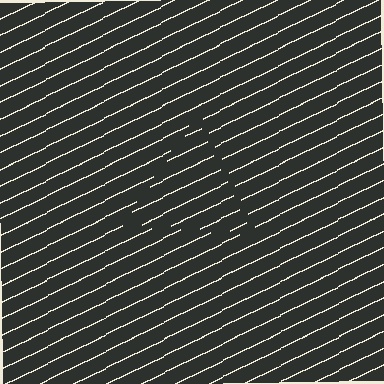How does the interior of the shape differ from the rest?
The interior of the shape contains the same grating, shifted by half a period — the contour is defined by the phase discontinuity where line-ends from the inner and outer gratings abut.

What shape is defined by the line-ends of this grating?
An illusory triangle. The interior of the shape contains the same grating, shifted by half a period — the contour is defined by the phase discontinuity where line-ends from the inner and outer gratings abut.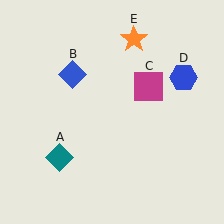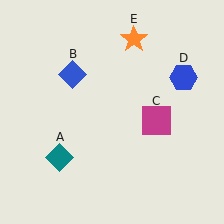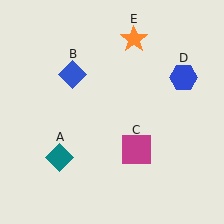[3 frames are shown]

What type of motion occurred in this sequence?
The magenta square (object C) rotated clockwise around the center of the scene.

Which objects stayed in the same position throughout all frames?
Teal diamond (object A) and blue diamond (object B) and blue hexagon (object D) and orange star (object E) remained stationary.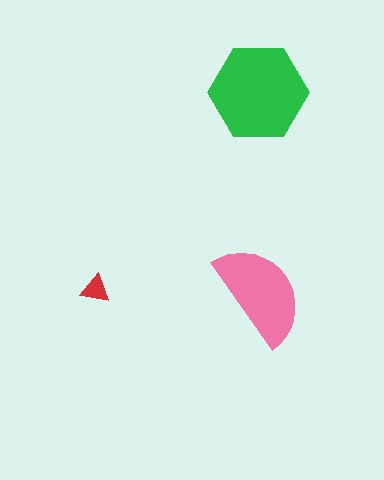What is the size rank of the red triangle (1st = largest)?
3rd.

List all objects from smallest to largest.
The red triangle, the pink semicircle, the green hexagon.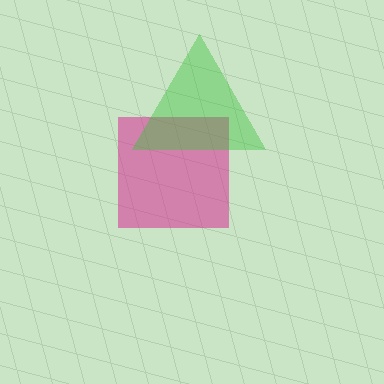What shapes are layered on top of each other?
The layered shapes are: a magenta square, a green triangle.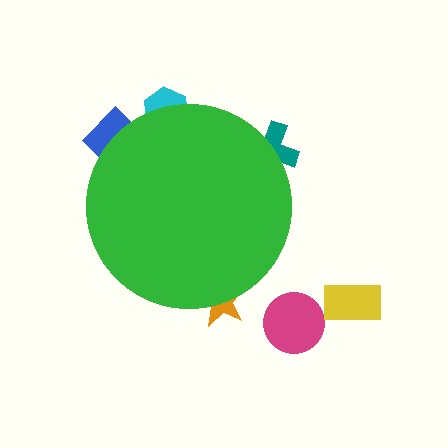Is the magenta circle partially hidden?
No, the magenta circle is fully visible.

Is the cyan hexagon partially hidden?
Yes, the cyan hexagon is partially hidden behind the green circle.